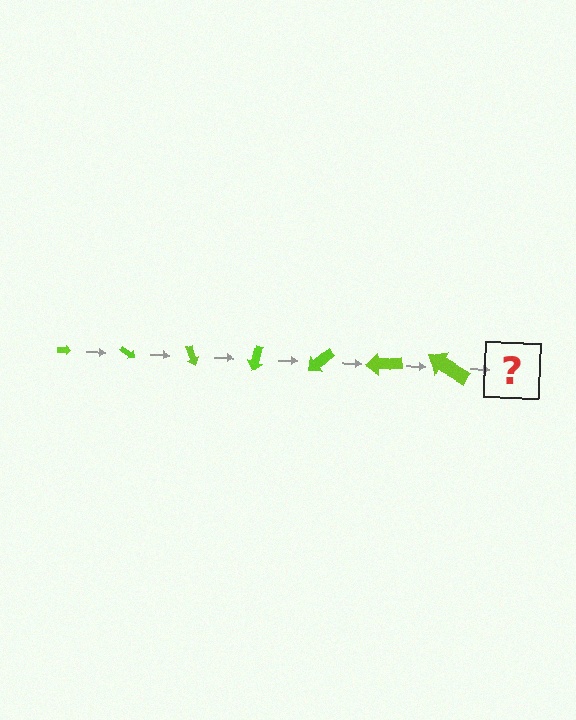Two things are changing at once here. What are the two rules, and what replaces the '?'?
The two rules are that the arrow grows larger each step and it rotates 35 degrees each step. The '?' should be an arrow, larger than the previous one and rotated 245 degrees from the start.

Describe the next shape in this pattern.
It should be an arrow, larger than the previous one and rotated 245 degrees from the start.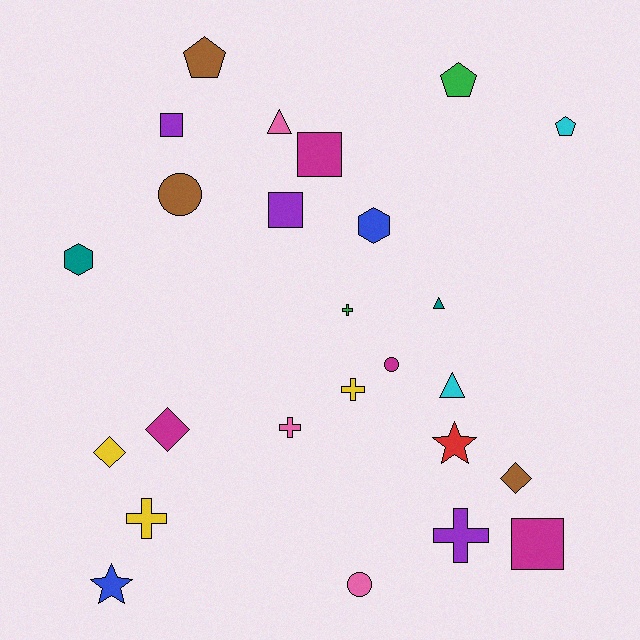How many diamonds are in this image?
There are 3 diamonds.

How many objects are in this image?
There are 25 objects.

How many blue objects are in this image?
There are 2 blue objects.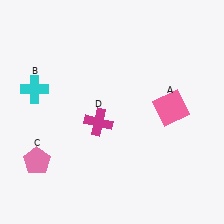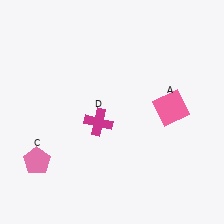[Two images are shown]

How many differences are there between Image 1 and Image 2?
There is 1 difference between the two images.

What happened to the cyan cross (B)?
The cyan cross (B) was removed in Image 2. It was in the top-left area of Image 1.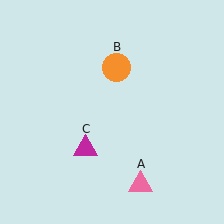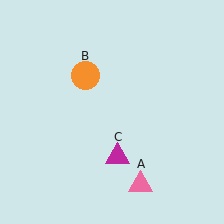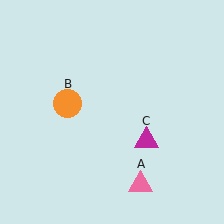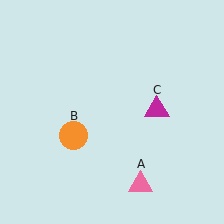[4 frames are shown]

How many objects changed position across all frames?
2 objects changed position: orange circle (object B), magenta triangle (object C).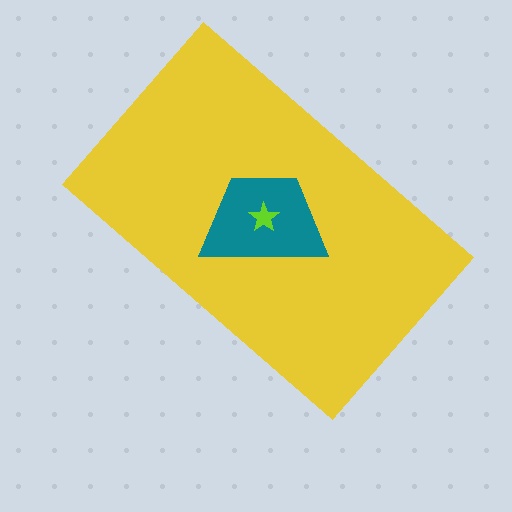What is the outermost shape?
The yellow rectangle.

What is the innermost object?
The lime star.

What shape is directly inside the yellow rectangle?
The teal trapezoid.